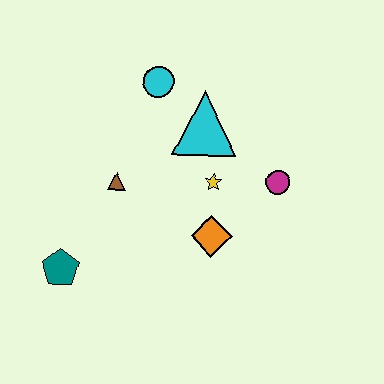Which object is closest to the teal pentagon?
The brown triangle is closest to the teal pentagon.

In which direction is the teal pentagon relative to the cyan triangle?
The teal pentagon is below the cyan triangle.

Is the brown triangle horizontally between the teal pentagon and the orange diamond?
Yes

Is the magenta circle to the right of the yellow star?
Yes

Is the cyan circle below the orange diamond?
No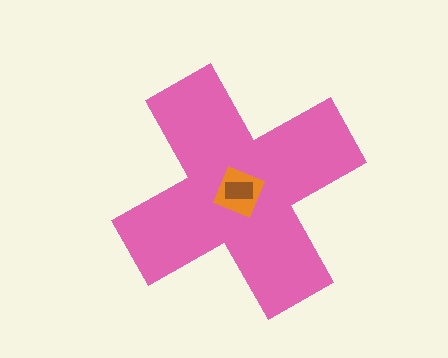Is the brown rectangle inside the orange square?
Yes.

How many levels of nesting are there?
3.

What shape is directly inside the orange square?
The brown rectangle.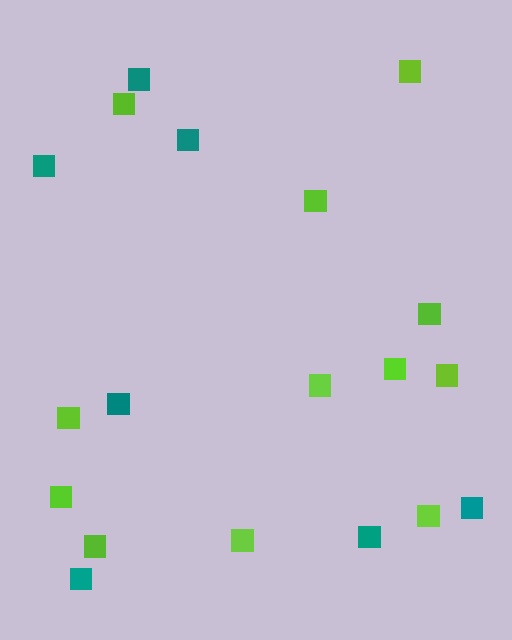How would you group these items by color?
There are 2 groups: one group of teal squares (7) and one group of lime squares (12).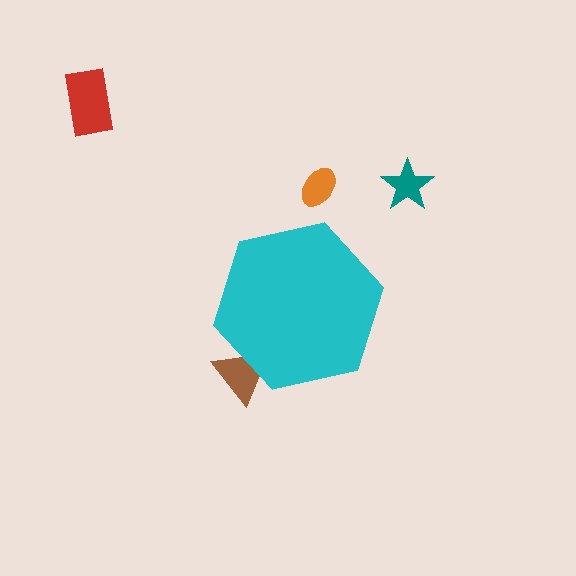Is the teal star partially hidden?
No, the teal star is fully visible.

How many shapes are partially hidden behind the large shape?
1 shape is partially hidden.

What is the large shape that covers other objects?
A cyan hexagon.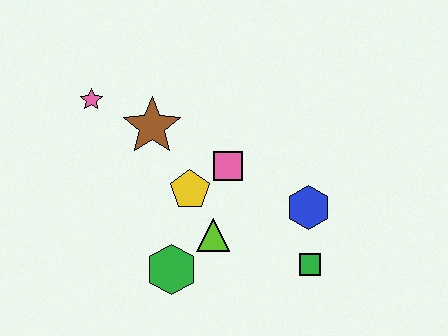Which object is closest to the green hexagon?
The lime triangle is closest to the green hexagon.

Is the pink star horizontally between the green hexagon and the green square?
No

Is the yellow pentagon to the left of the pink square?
Yes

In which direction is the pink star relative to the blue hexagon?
The pink star is to the left of the blue hexagon.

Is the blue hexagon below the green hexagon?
No